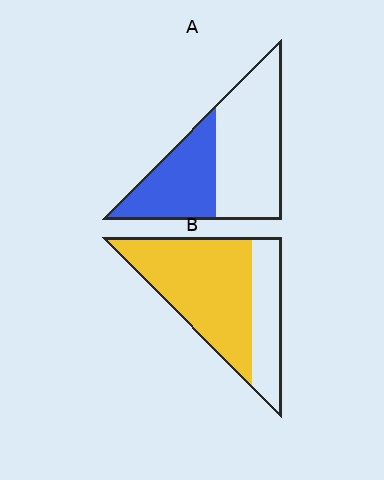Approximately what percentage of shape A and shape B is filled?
A is approximately 40% and B is approximately 70%.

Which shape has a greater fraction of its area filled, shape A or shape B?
Shape B.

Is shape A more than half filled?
No.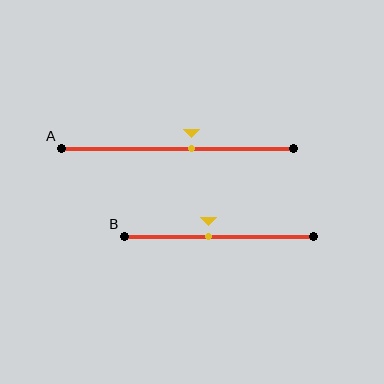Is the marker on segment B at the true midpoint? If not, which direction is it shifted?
No, the marker on segment B is shifted to the left by about 6% of the segment length.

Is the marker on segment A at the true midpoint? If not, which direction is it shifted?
No, the marker on segment A is shifted to the right by about 6% of the segment length.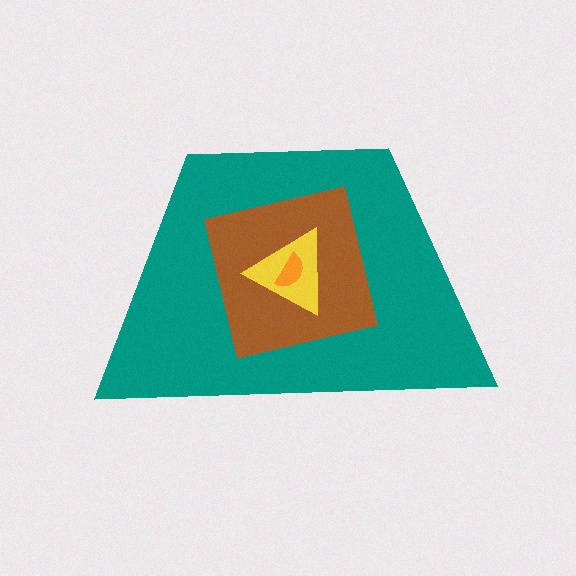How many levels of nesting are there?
4.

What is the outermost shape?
The teal trapezoid.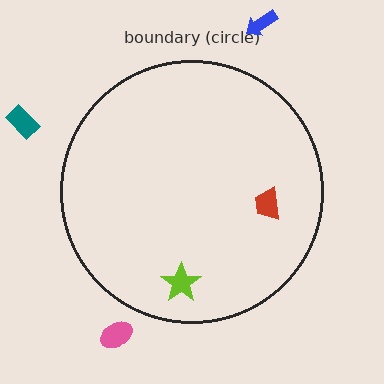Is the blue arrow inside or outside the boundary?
Outside.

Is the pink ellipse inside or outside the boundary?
Outside.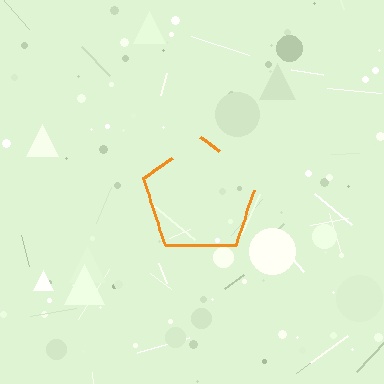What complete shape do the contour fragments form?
The contour fragments form a pentagon.